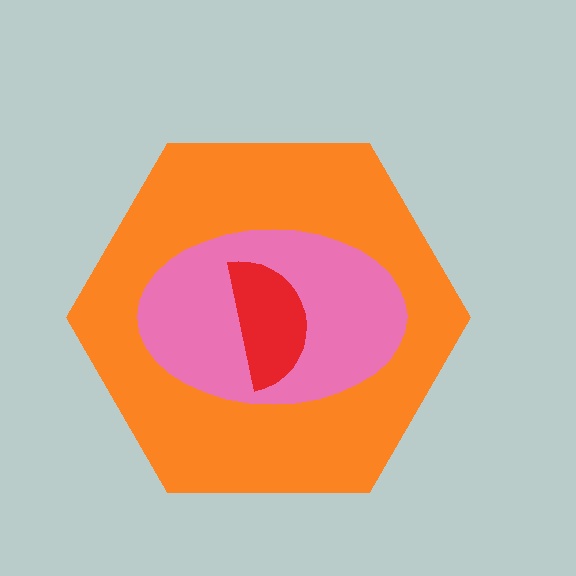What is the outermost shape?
The orange hexagon.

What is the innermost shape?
The red semicircle.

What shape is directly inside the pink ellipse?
The red semicircle.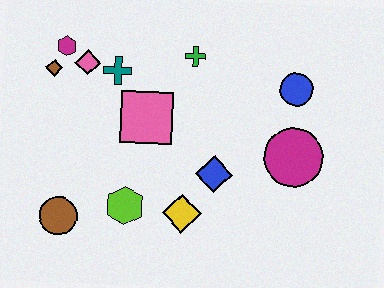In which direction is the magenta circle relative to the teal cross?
The magenta circle is to the right of the teal cross.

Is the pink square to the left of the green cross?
Yes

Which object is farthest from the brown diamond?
The magenta circle is farthest from the brown diamond.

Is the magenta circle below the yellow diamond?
No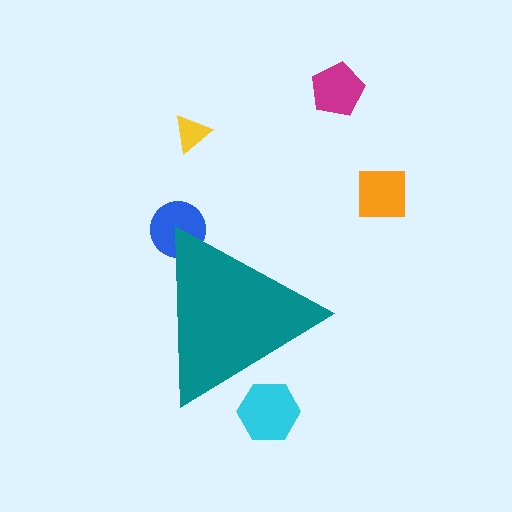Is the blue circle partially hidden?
Yes, the blue circle is partially hidden behind the teal triangle.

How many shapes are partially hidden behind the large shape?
2 shapes are partially hidden.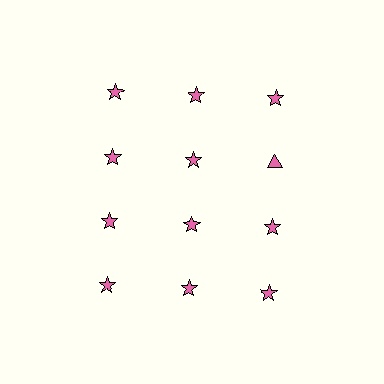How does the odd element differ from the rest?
It has a different shape: triangle instead of star.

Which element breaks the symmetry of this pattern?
The pink triangle in the second row, center column breaks the symmetry. All other shapes are pink stars.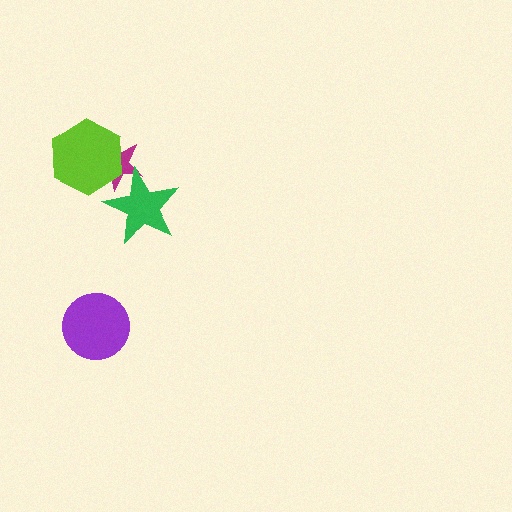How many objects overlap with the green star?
1 object overlaps with the green star.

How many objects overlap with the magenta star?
2 objects overlap with the magenta star.